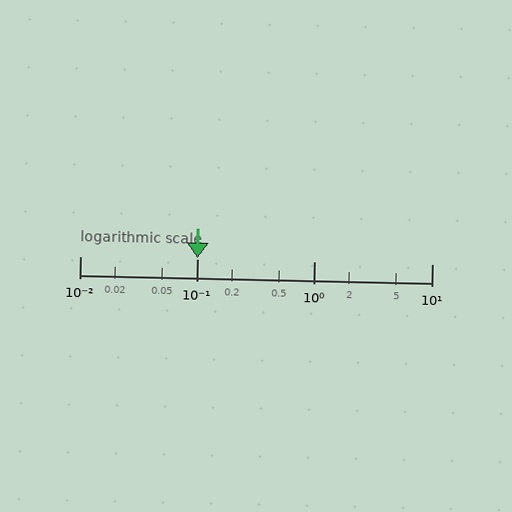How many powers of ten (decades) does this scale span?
The scale spans 3 decades, from 0.01 to 10.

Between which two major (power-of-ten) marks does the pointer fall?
The pointer is between 0.1 and 1.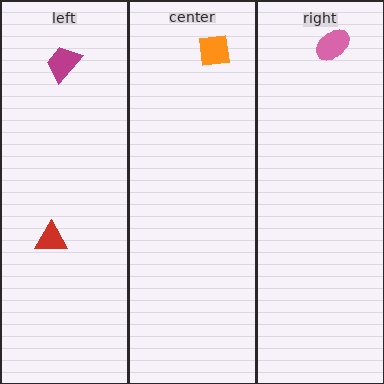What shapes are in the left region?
The red triangle, the magenta trapezoid.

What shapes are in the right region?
The pink ellipse.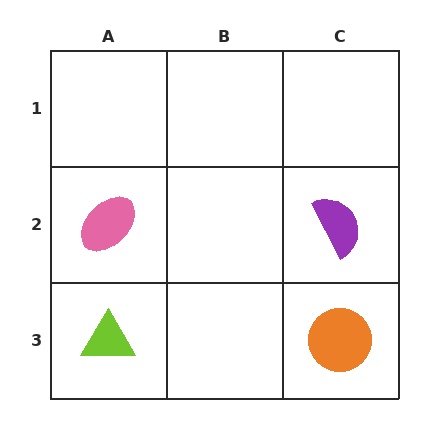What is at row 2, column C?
A purple semicircle.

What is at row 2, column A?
A pink ellipse.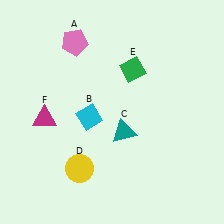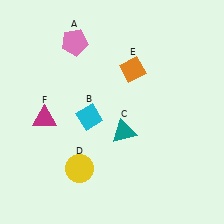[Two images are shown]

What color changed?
The diamond (E) changed from green in Image 1 to orange in Image 2.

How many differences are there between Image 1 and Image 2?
There is 1 difference between the two images.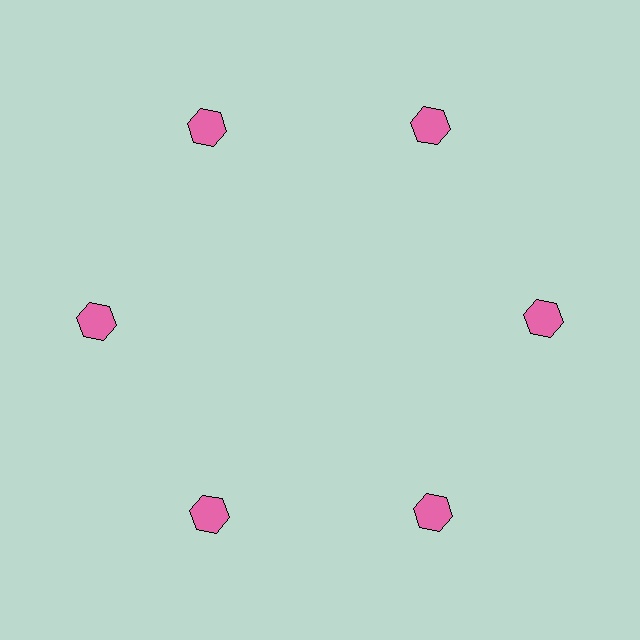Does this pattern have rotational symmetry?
Yes, this pattern has 6-fold rotational symmetry. It looks the same after rotating 60 degrees around the center.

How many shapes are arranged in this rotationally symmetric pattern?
There are 6 shapes, arranged in 6 groups of 1.